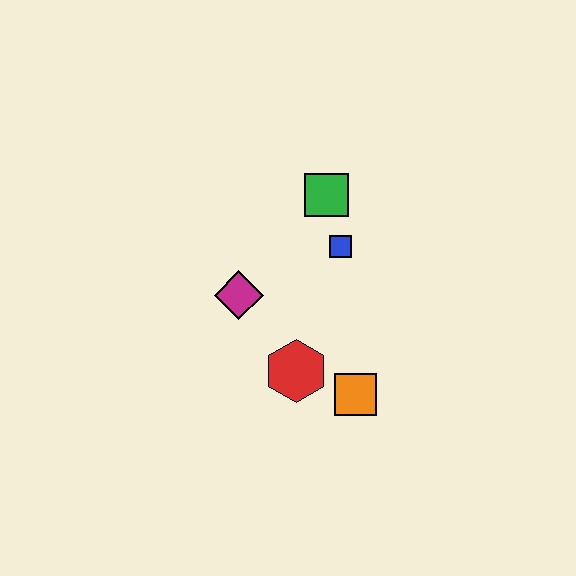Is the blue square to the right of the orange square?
No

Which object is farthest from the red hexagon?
The green square is farthest from the red hexagon.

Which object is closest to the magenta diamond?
The red hexagon is closest to the magenta diamond.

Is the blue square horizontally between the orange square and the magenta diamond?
Yes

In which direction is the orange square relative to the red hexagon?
The orange square is to the right of the red hexagon.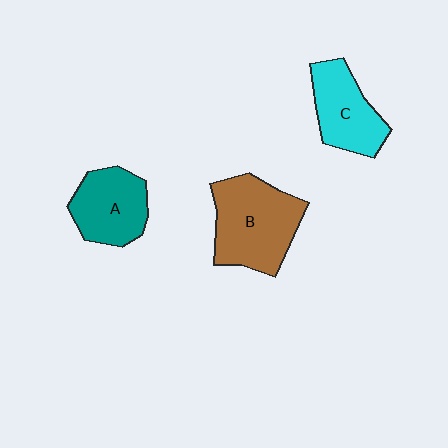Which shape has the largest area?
Shape B (brown).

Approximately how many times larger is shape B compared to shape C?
Approximately 1.4 times.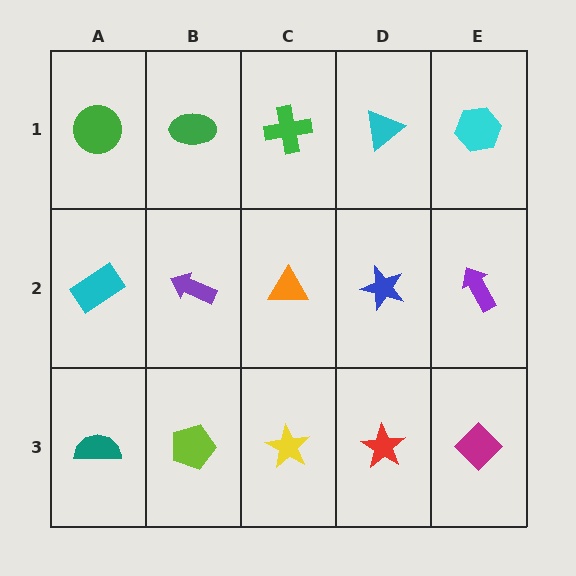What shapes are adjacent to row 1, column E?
A purple arrow (row 2, column E), a cyan triangle (row 1, column D).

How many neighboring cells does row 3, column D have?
3.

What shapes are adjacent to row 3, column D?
A blue star (row 2, column D), a yellow star (row 3, column C), a magenta diamond (row 3, column E).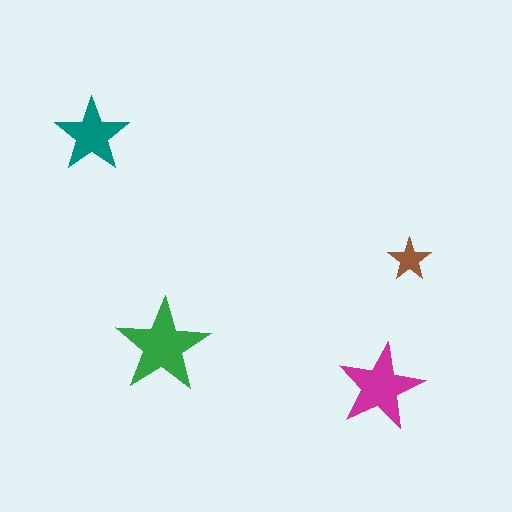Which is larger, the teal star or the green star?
The green one.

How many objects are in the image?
There are 4 objects in the image.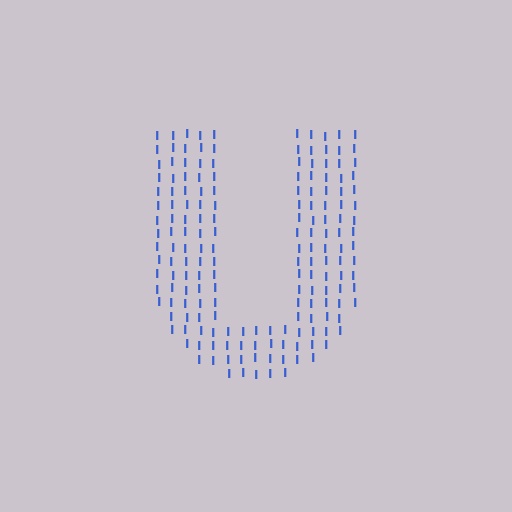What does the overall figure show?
The overall figure shows the letter U.